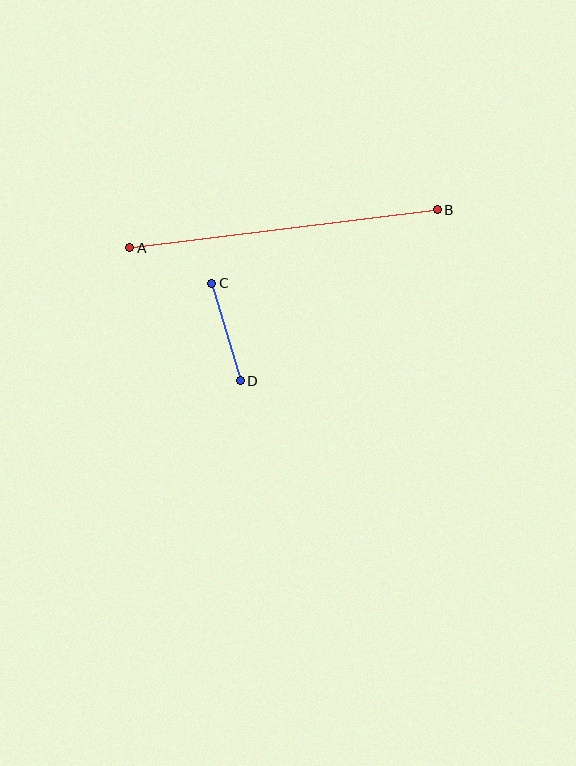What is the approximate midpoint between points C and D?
The midpoint is at approximately (226, 332) pixels.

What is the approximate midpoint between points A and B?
The midpoint is at approximately (284, 229) pixels.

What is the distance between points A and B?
The distance is approximately 310 pixels.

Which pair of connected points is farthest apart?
Points A and B are farthest apart.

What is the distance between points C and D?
The distance is approximately 102 pixels.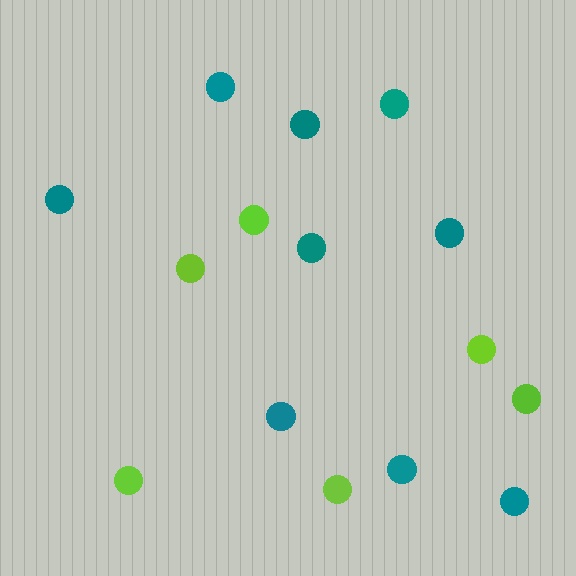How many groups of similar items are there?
There are 2 groups: one group of lime circles (6) and one group of teal circles (9).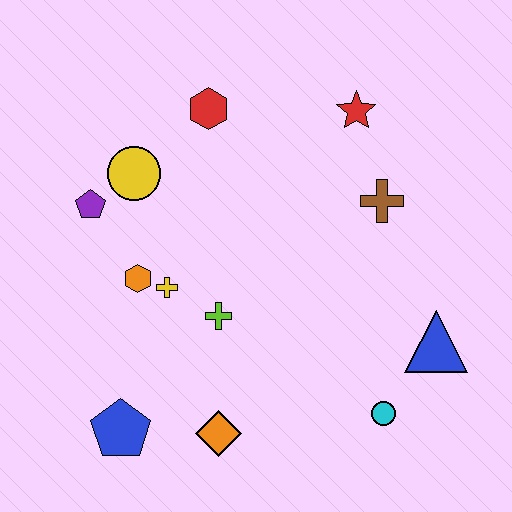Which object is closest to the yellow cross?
The orange hexagon is closest to the yellow cross.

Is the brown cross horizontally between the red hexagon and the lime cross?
No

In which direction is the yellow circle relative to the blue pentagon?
The yellow circle is above the blue pentagon.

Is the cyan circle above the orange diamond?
Yes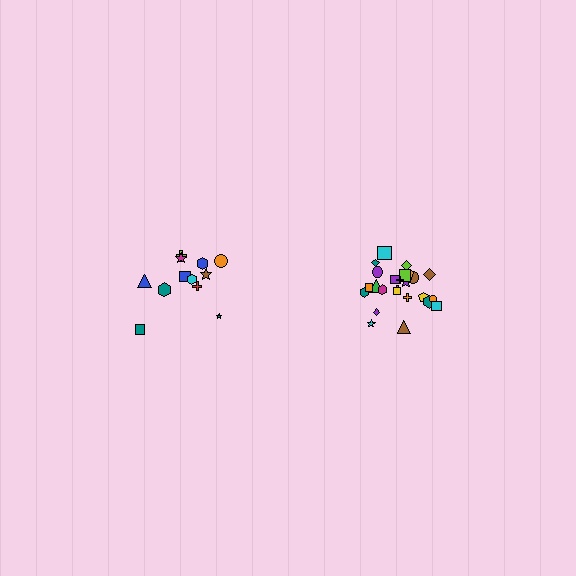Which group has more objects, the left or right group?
The right group.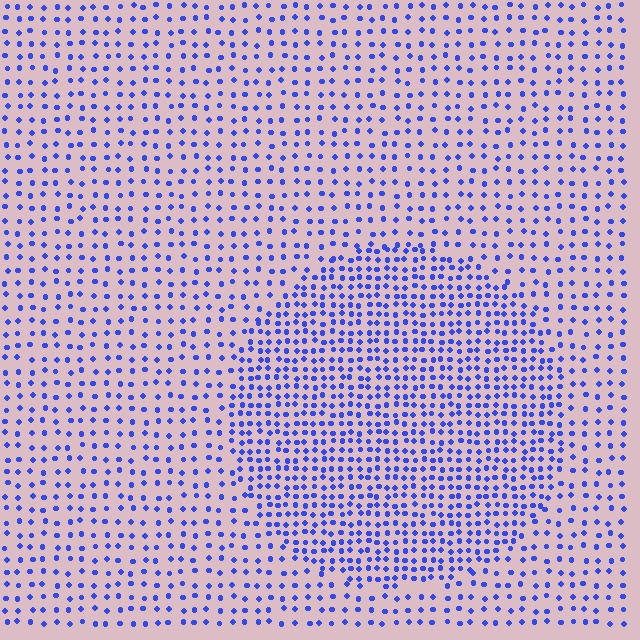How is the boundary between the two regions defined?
The boundary is defined by a change in element density (approximately 1.9x ratio). All elements are the same color, size, and shape.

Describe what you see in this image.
The image contains small blue elements arranged at two different densities. A circle-shaped region is visible where the elements are more densely packed than the surrounding area.